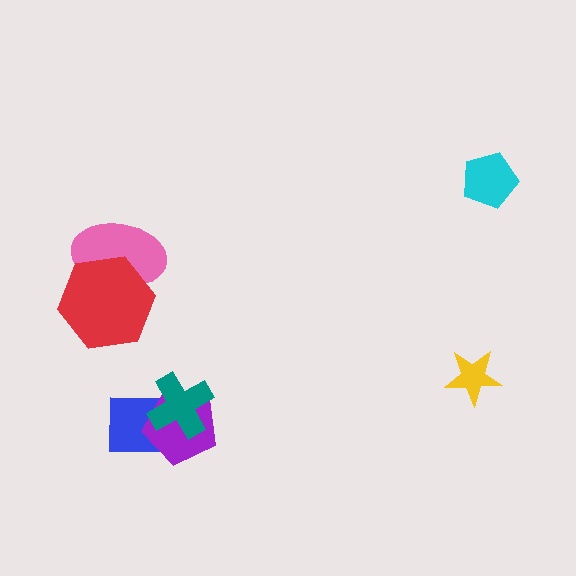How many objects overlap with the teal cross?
2 objects overlap with the teal cross.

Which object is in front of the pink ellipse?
The red hexagon is in front of the pink ellipse.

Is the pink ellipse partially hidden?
Yes, it is partially covered by another shape.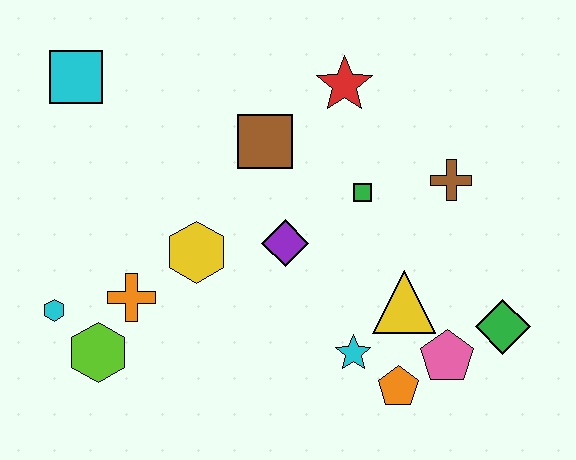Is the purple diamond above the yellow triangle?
Yes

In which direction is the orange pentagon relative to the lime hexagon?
The orange pentagon is to the right of the lime hexagon.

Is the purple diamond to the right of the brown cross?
No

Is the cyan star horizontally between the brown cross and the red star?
Yes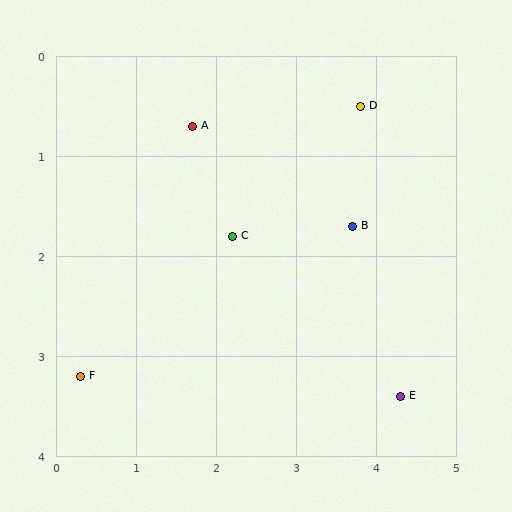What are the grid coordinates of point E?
Point E is at approximately (4.3, 3.4).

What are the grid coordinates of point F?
Point F is at approximately (0.3, 3.2).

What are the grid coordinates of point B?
Point B is at approximately (3.7, 1.7).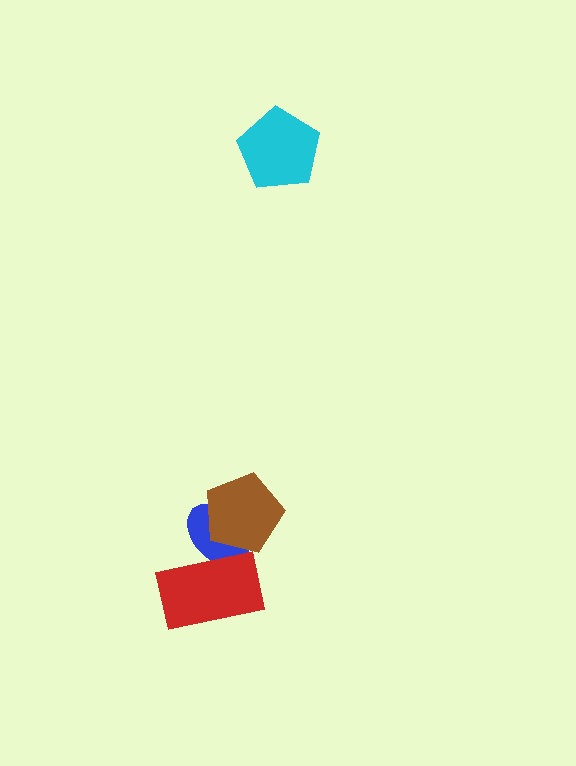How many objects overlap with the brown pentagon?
1 object overlaps with the brown pentagon.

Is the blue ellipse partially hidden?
Yes, it is partially covered by another shape.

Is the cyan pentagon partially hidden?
No, no other shape covers it.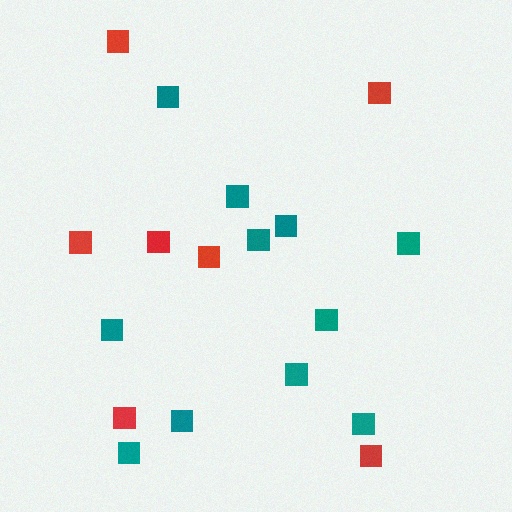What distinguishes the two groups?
There are 2 groups: one group of red squares (7) and one group of teal squares (11).